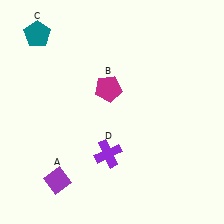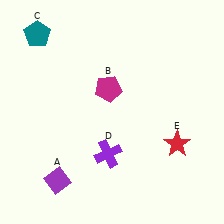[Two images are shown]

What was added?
A red star (E) was added in Image 2.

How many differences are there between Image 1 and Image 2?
There is 1 difference between the two images.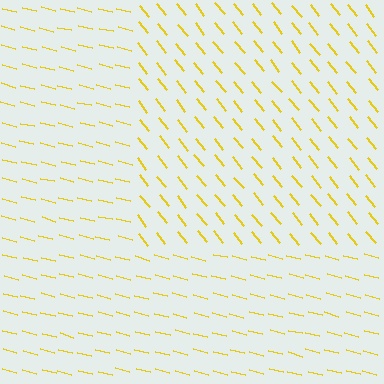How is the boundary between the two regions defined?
The boundary is defined purely by a change in line orientation (approximately 37 degrees difference). All lines are the same color and thickness.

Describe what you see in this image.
The image is filled with small yellow line segments. A rectangle region in the image has lines oriented differently from the surrounding lines, creating a visible texture boundary.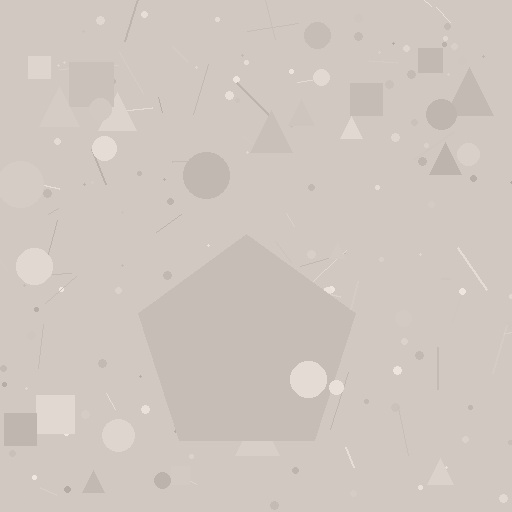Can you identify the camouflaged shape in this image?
The camouflaged shape is a pentagon.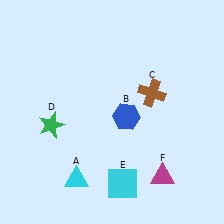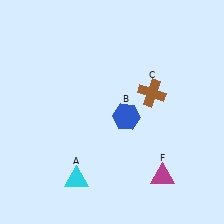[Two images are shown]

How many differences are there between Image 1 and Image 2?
There are 2 differences between the two images.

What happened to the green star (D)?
The green star (D) was removed in Image 2. It was in the bottom-left area of Image 1.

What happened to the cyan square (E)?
The cyan square (E) was removed in Image 2. It was in the bottom-right area of Image 1.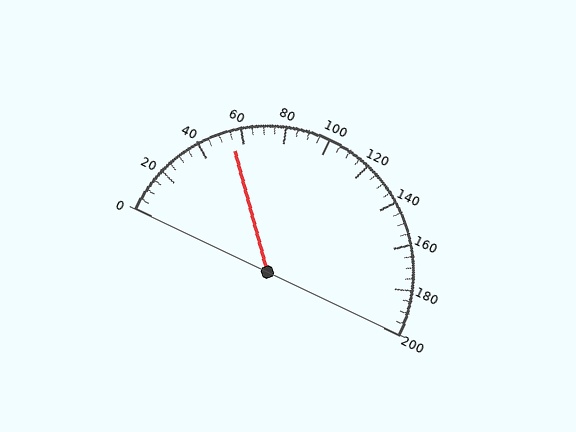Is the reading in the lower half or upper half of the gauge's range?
The reading is in the lower half of the range (0 to 200).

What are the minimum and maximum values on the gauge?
The gauge ranges from 0 to 200.